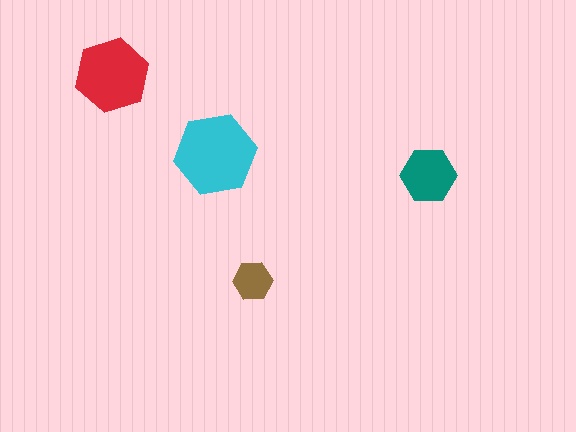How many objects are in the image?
There are 4 objects in the image.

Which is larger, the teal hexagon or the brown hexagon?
The teal one.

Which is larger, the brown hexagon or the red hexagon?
The red one.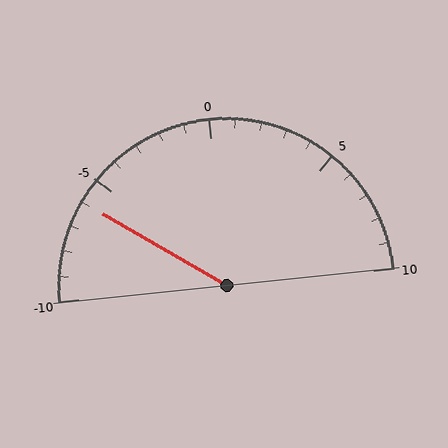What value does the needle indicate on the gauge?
The needle indicates approximately -6.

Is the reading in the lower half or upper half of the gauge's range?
The reading is in the lower half of the range (-10 to 10).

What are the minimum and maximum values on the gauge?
The gauge ranges from -10 to 10.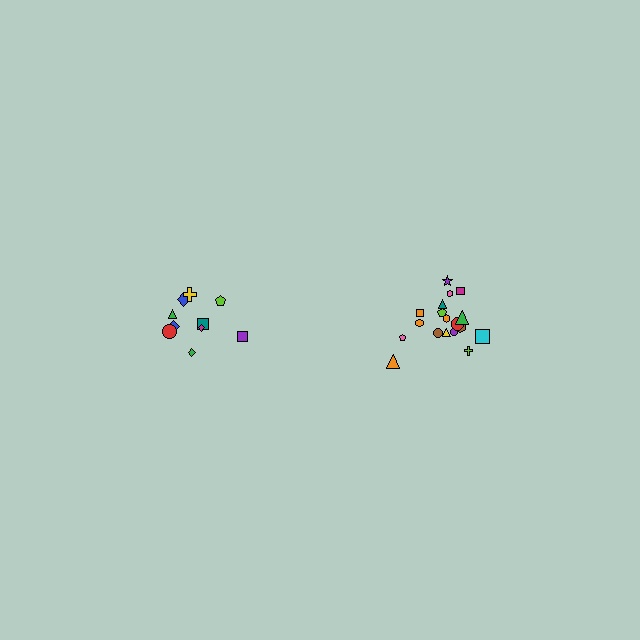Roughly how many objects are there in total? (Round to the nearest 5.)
Roughly 30 objects in total.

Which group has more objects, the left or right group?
The right group.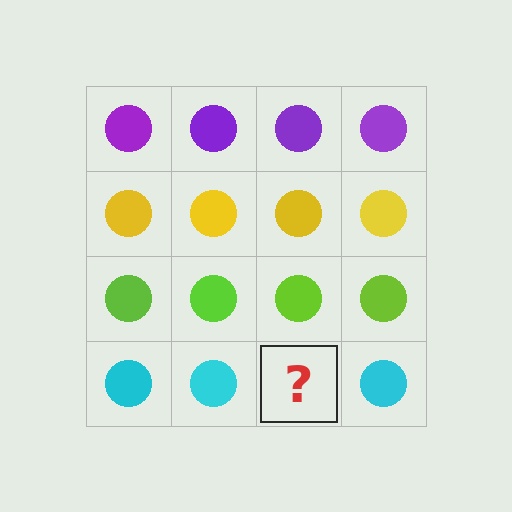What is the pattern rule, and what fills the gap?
The rule is that each row has a consistent color. The gap should be filled with a cyan circle.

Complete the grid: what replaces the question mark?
The question mark should be replaced with a cyan circle.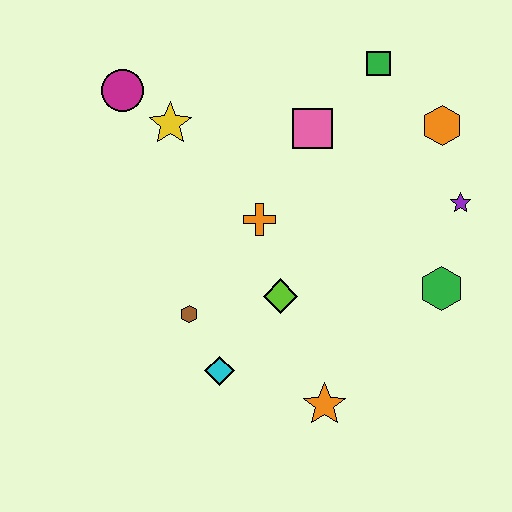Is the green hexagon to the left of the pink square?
No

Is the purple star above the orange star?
Yes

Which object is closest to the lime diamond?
The orange cross is closest to the lime diamond.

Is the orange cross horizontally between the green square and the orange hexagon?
No